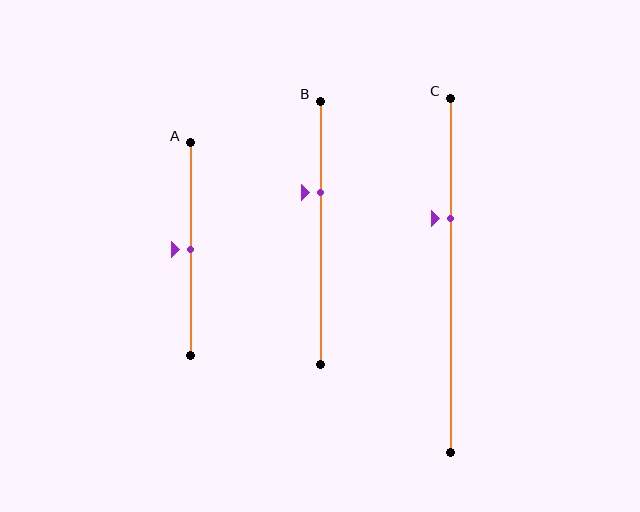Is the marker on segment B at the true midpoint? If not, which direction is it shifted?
No, the marker on segment B is shifted upward by about 15% of the segment length.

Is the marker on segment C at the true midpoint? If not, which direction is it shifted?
No, the marker on segment C is shifted upward by about 16% of the segment length.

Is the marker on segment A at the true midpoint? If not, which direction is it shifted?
Yes, the marker on segment A is at the true midpoint.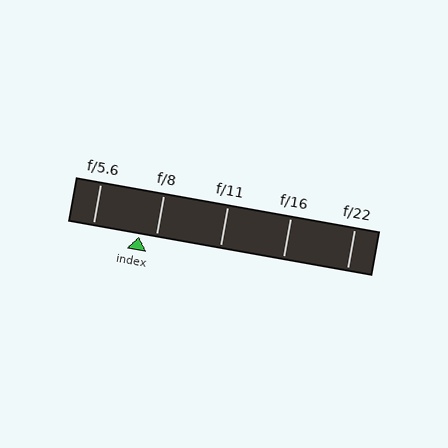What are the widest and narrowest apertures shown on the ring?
The widest aperture shown is f/5.6 and the narrowest is f/22.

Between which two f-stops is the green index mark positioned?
The index mark is between f/5.6 and f/8.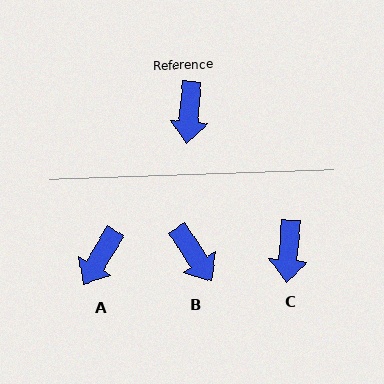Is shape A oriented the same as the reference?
No, it is off by about 27 degrees.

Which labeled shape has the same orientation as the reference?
C.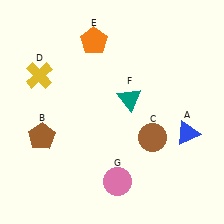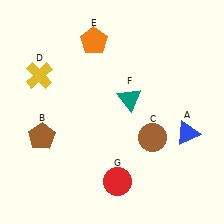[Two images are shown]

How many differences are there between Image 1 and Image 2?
There is 1 difference between the two images.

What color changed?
The circle (G) changed from pink in Image 1 to red in Image 2.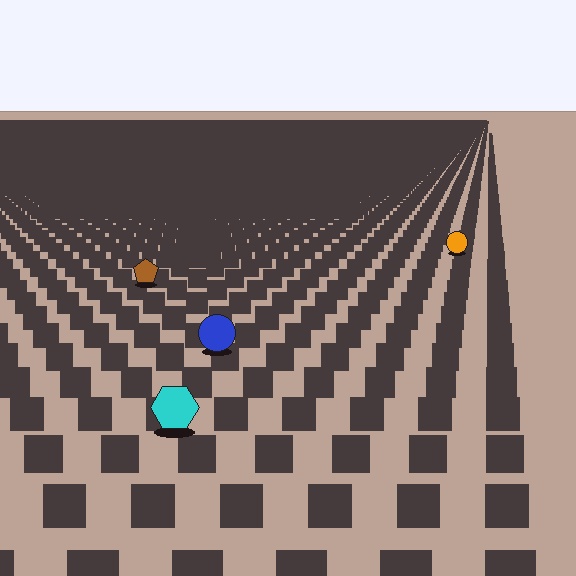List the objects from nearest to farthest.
From nearest to farthest: the cyan hexagon, the blue circle, the brown pentagon, the orange circle.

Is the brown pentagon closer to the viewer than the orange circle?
Yes. The brown pentagon is closer — you can tell from the texture gradient: the ground texture is coarser near it.